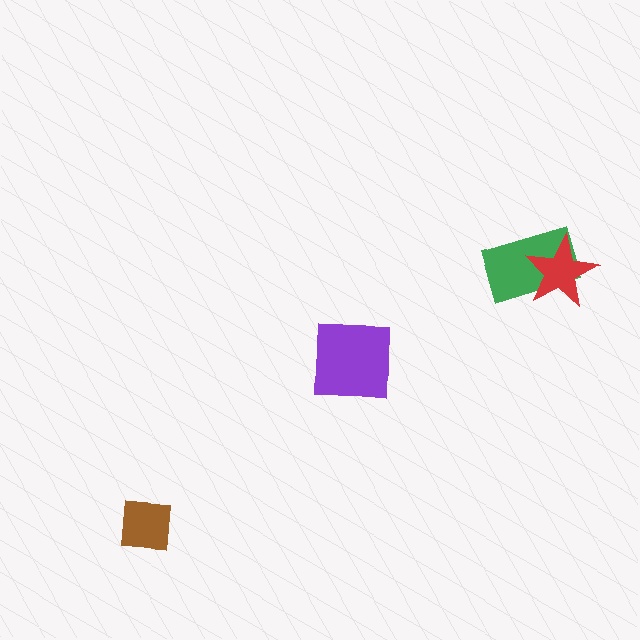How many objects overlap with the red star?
1 object overlaps with the red star.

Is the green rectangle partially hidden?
Yes, it is partially covered by another shape.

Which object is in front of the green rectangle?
The red star is in front of the green rectangle.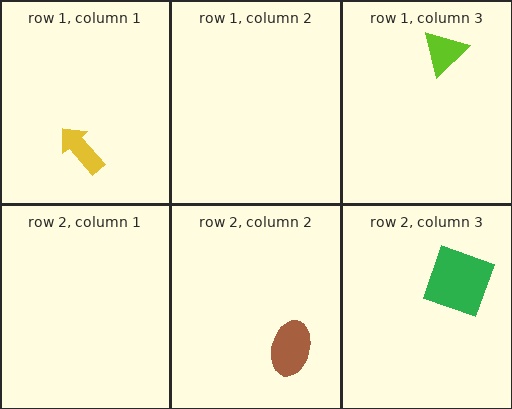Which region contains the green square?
The row 2, column 3 region.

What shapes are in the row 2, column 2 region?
The brown ellipse.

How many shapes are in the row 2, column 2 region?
1.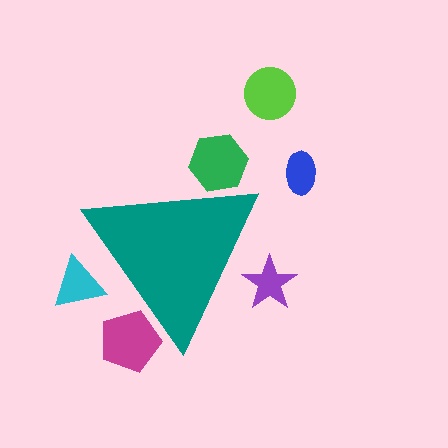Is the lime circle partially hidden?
No, the lime circle is fully visible.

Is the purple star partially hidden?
Yes, the purple star is partially hidden behind the teal triangle.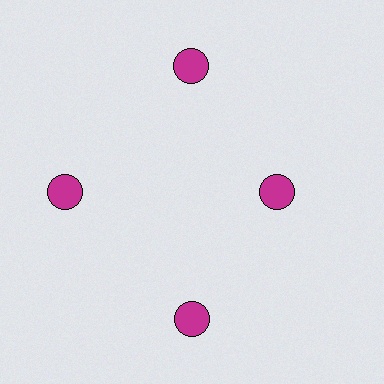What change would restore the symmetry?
The symmetry would be restored by moving it outward, back onto the ring so that all 4 circles sit at equal angles and equal distance from the center.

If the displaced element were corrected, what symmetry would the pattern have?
It would have 4-fold rotational symmetry — the pattern would map onto itself every 90 degrees.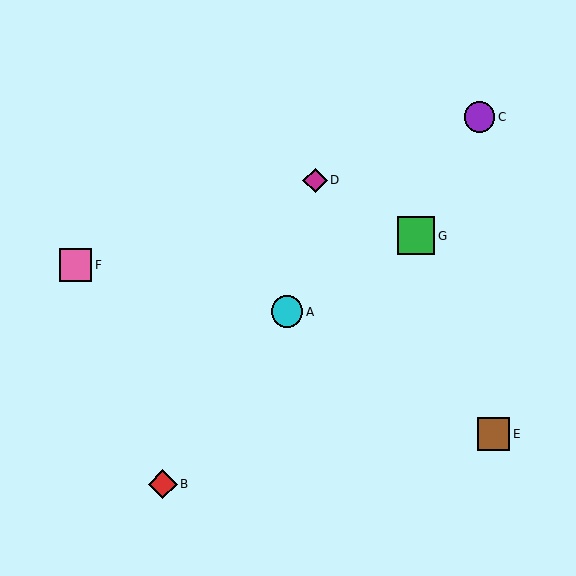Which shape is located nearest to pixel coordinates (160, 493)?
The red diamond (labeled B) at (163, 484) is nearest to that location.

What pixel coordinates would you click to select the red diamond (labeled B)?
Click at (163, 484) to select the red diamond B.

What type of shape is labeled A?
Shape A is a cyan circle.